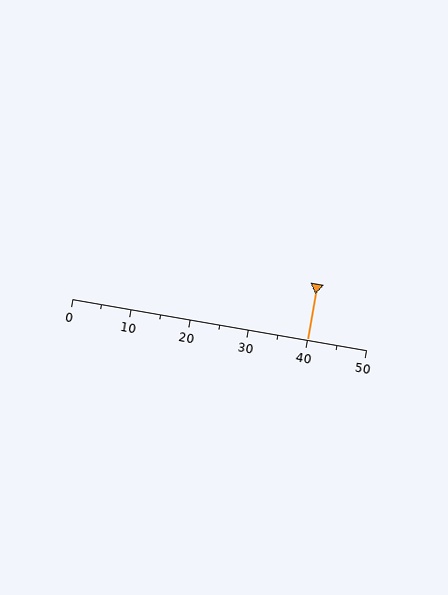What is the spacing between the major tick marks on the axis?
The major ticks are spaced 10 apart.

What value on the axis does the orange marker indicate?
The marker indicates approximately 40.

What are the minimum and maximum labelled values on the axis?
The axis runs from 0 to 50.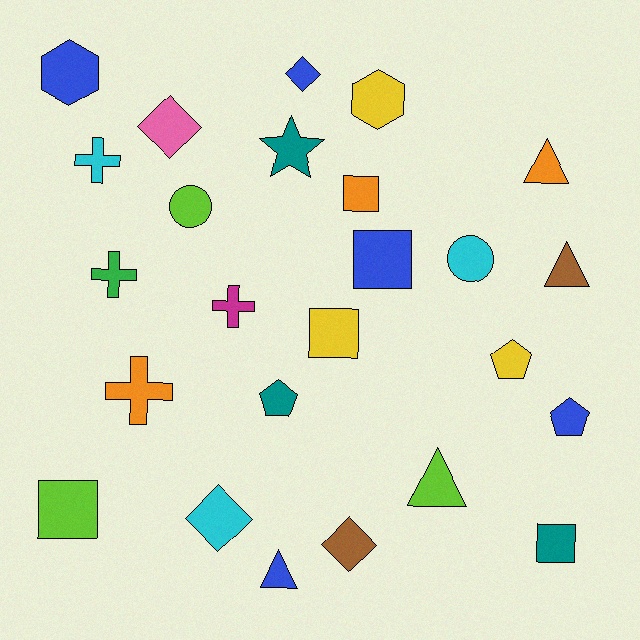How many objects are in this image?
There are 25 objects.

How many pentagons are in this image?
There are 3 pentagons.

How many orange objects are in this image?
There are 3 orange objects.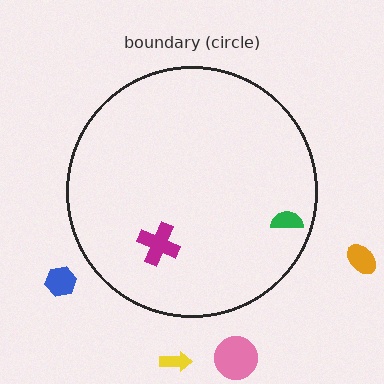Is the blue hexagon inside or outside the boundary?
Outside.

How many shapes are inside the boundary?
2 inside, 4 outside.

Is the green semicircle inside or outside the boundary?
Inside.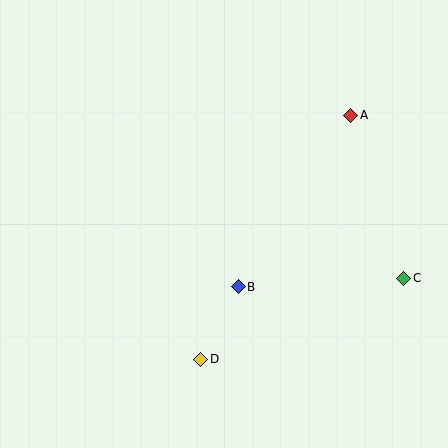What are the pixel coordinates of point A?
Point A is at (351, 115).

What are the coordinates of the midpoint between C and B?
The midpoint between C and B is at (321, 283).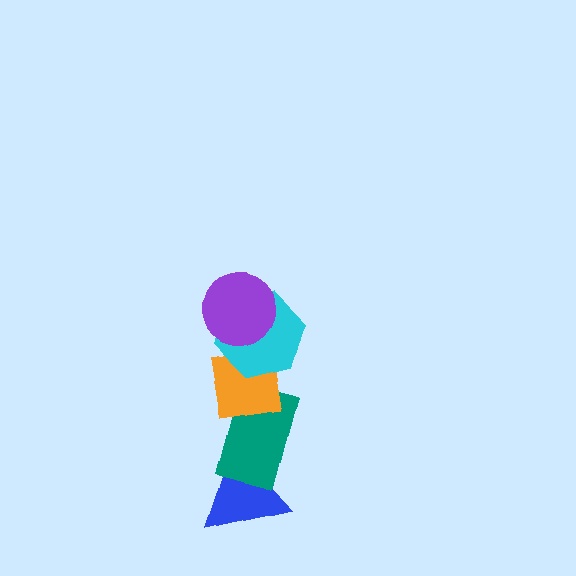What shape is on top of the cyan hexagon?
The purple circle is on top of the cyan hexagon.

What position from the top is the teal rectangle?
The teal rectangle is 4th from the top.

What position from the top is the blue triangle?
The blue triangle is 5th from the top.